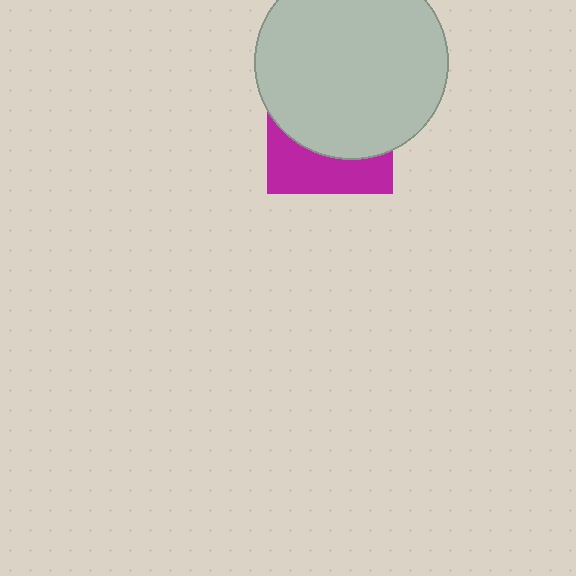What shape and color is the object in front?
The object in front is a light gray circle.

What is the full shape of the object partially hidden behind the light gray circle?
The partially hidden object is a magenta square.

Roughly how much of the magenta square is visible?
A small part of it is visible (roughly 35%).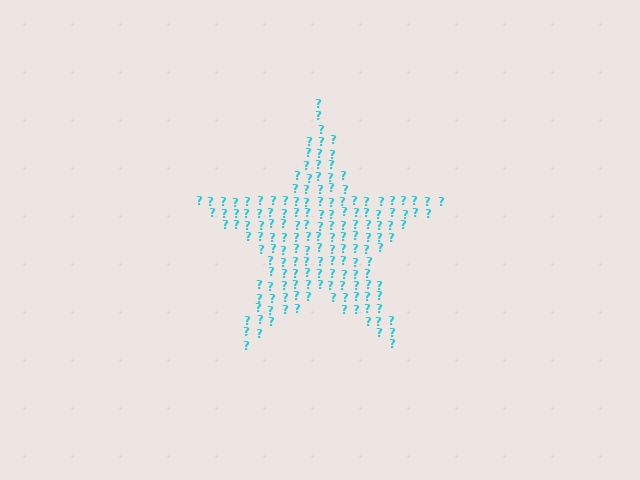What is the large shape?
The large shape is a star.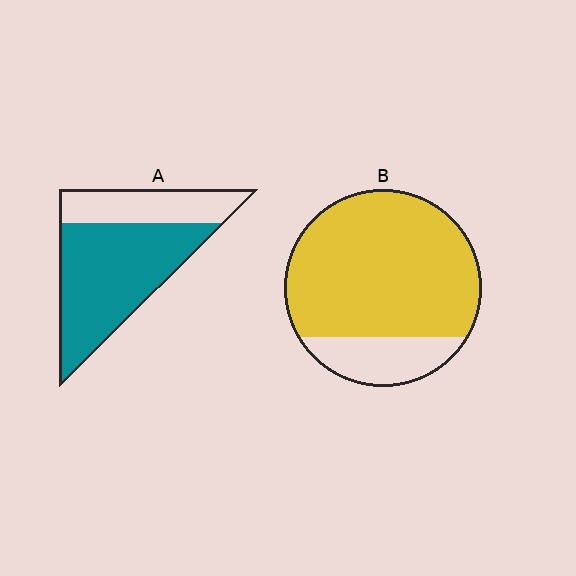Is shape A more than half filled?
Yes.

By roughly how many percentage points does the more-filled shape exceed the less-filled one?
By roughly 10 percentage points (B over A).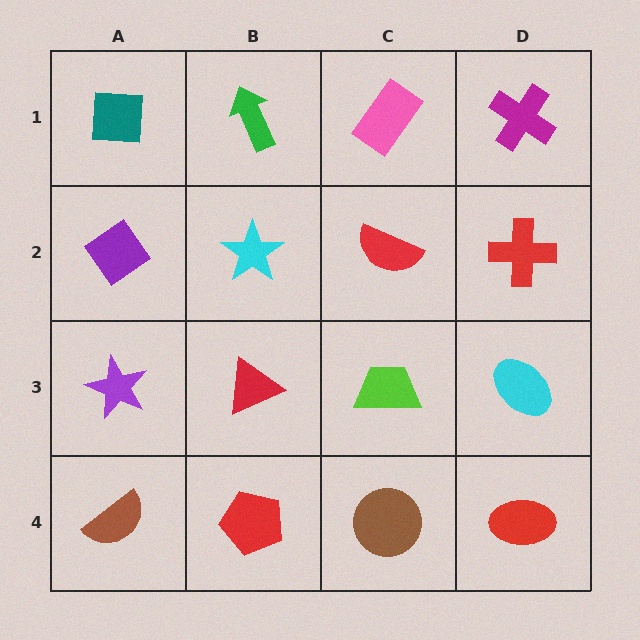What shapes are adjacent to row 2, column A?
A teal square (row 1, column A), a purple star (row 3, column A), a cyan star (row 2, column B).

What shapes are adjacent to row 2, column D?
A magenta cross (row 1, column D), a cyan ellipse (row 3, column D), a red semicircle (row 2, column C).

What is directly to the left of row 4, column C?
A red pentagon.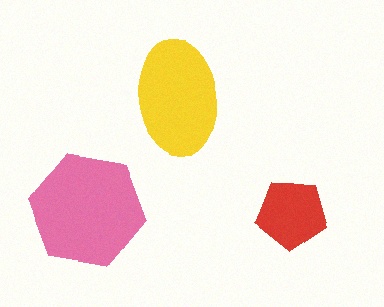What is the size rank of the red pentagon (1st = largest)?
3rd.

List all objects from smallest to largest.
The red pentagon, the yellow ellipse, the pink hexagon.